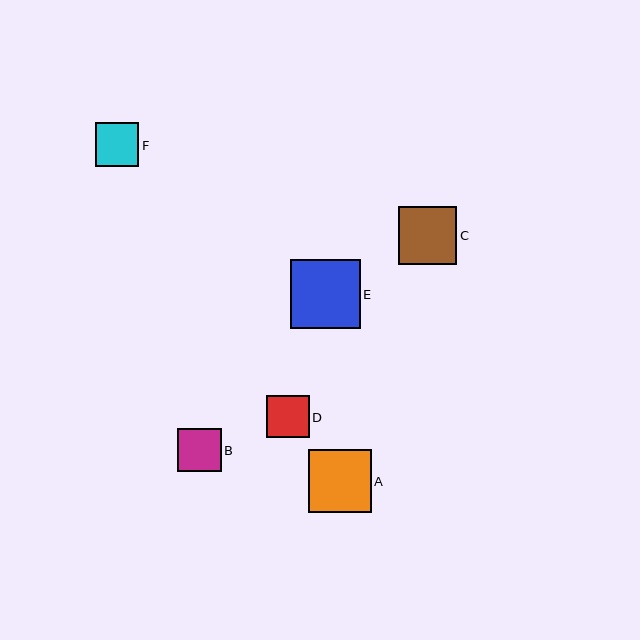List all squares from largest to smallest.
From largest to smallest: E, A, C, B, F, D.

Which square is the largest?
Square E is the largest with a size of approximately 70 pixels.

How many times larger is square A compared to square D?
Square A is approximately 1.5 times the size of square D.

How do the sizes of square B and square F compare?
Square B and square F are approximately the same size.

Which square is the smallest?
Square D is the smallest with a size of approximately 42 pixels.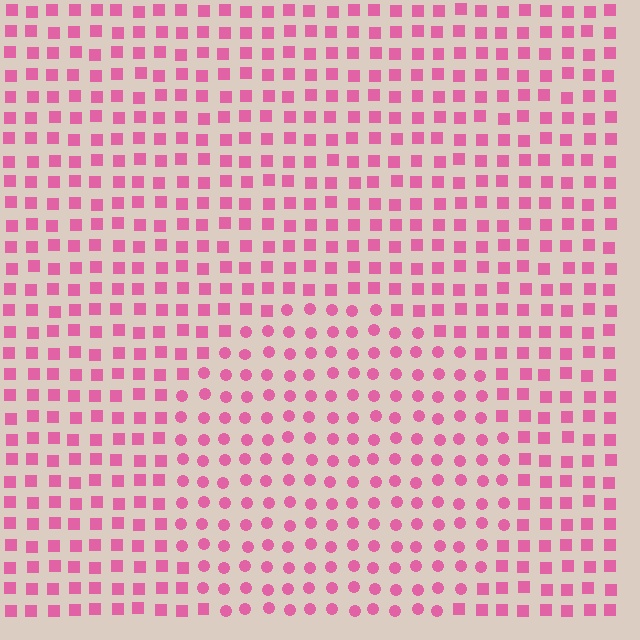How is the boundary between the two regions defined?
The boundary is defined by a change in element shape: circles inside vs. squares outside. All elements share the same color and spacing.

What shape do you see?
I see a circle.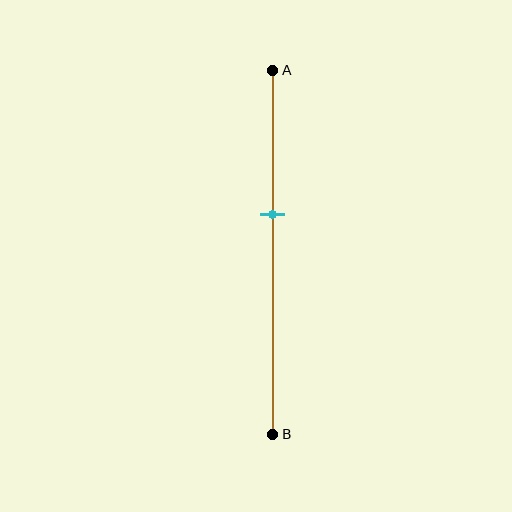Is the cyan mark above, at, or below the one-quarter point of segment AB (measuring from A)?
The cyan mark is below the one-quarter point of segment AB.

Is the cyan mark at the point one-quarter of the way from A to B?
No, the mark is at about 40% from A, not at the 25% one-quarter point.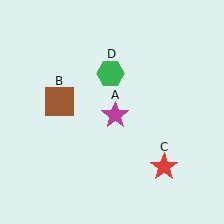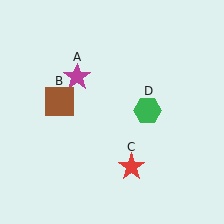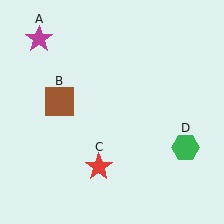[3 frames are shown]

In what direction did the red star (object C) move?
The red star (object C) moved left.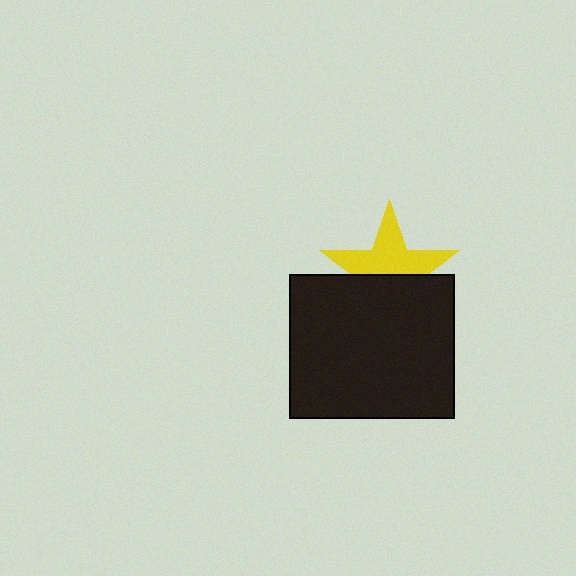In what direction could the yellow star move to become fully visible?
The yellow star could move up. That would shift it out from behind the black rectangle entirely.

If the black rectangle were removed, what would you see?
You would see the complete yellow star.